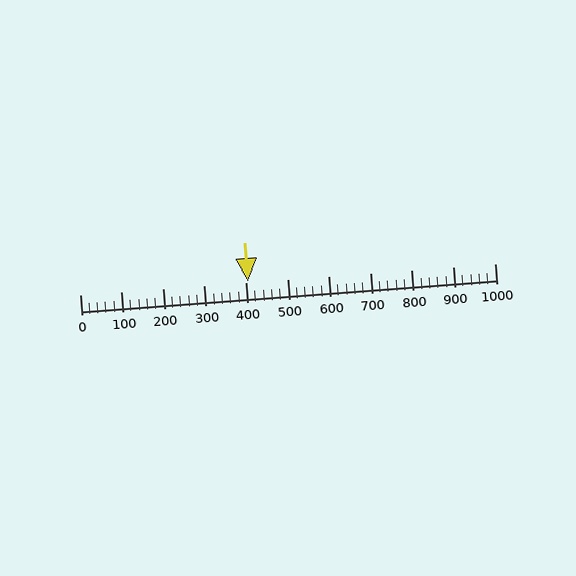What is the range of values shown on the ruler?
The ruler shows values from 0 to 1000.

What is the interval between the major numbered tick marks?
The major tick marks are spaced 100 units apart.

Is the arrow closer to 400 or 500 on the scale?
The arrow is closer to 400.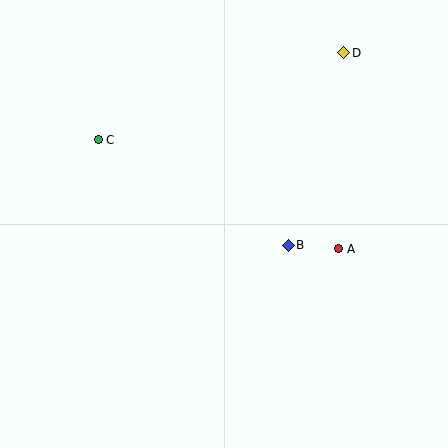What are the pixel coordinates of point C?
Point C is at (98, 140).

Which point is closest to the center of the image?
Point B at (288, 245) is closest to the center.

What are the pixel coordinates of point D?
Point D is at (344, 53).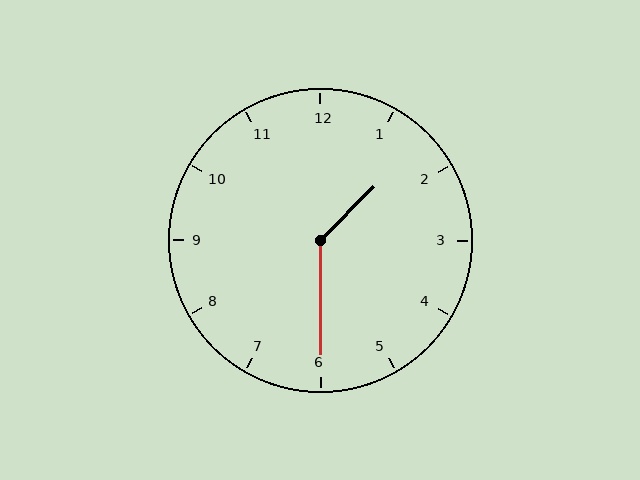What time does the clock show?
1:30.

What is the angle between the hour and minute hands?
Approximately 135 degrees.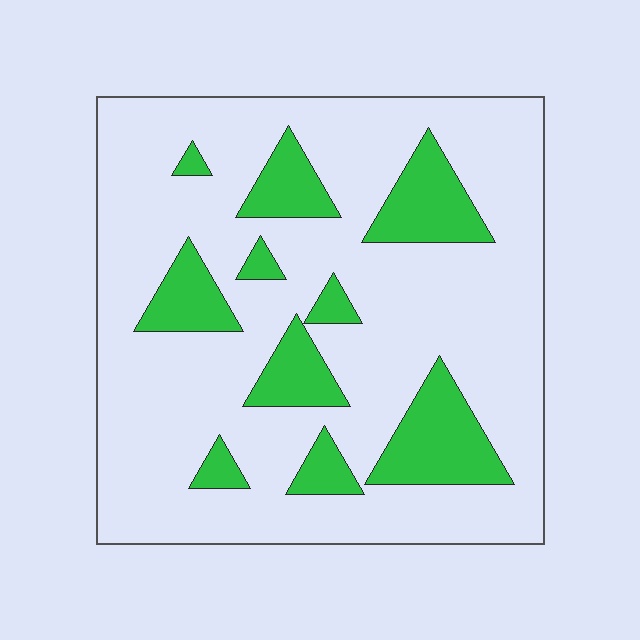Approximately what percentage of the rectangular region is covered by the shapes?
Approximately 20%.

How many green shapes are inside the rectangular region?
10.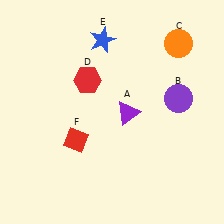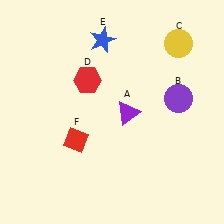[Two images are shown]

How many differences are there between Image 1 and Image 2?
There is 1 difference between the two images.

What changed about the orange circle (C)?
In Image 1, C is orange. In Image 2, it changed to yellow.